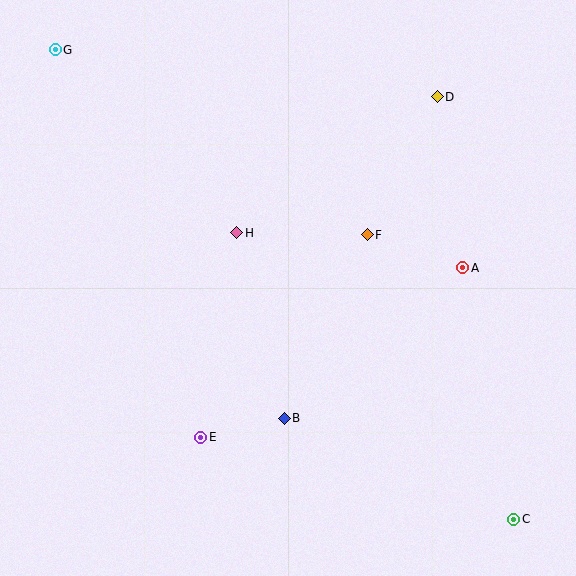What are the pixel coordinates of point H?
Point H is at (237, 233).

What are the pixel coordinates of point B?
Point B is at (284, 418).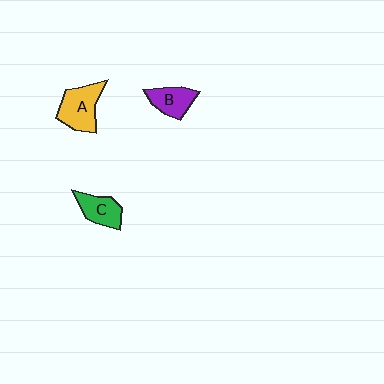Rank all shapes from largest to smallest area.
From largest to smallest: A (yellow), C (green), B (purple).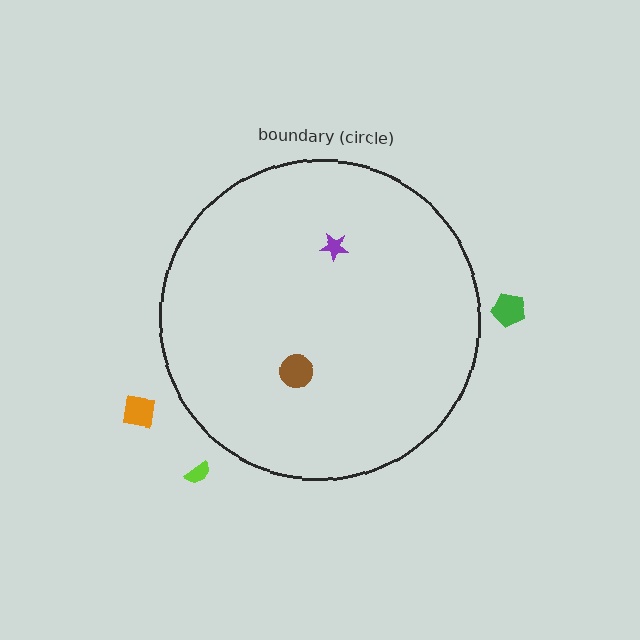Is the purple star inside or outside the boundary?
Inside.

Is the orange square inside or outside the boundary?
Outside.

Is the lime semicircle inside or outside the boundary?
Outside.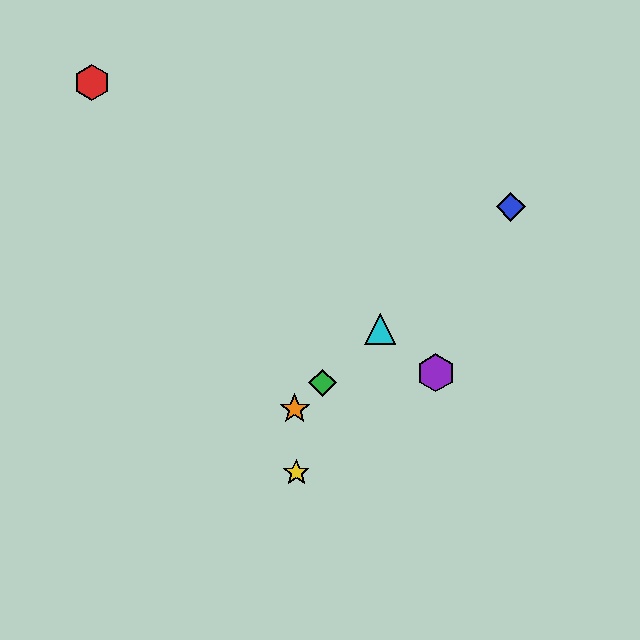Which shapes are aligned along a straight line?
The blue diamond, the green diamond, the orange star, the cyan triangle are aligned along a straight line.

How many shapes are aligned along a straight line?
4 shapes (the blue diamond, the green diamond, the orange star, the cyan triangle) are aligned along a straight line.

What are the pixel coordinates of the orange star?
The orange star is at (295, 409).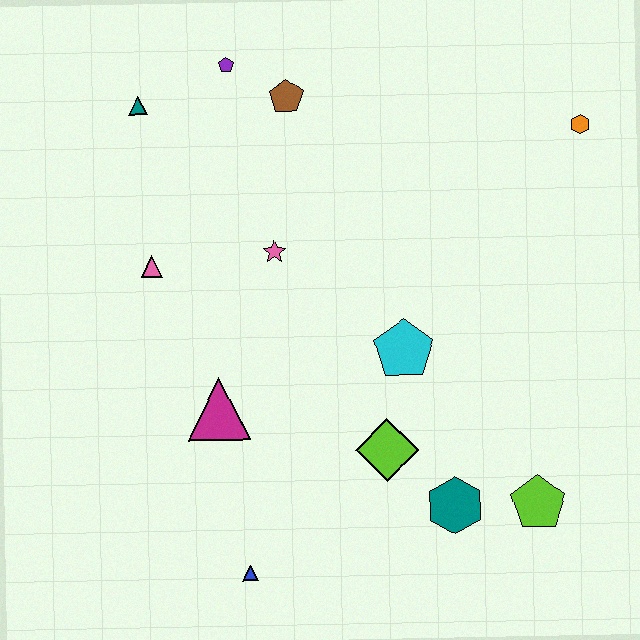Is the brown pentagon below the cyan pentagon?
No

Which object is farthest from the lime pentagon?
The teal triangle is farthest from the lime pentagon.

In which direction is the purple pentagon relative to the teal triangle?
The purple pentagon is to the right of the teal triangle.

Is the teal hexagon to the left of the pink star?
No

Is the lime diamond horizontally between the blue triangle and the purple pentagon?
No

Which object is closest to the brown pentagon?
The purple pentagon is closest to the brown pentagon.